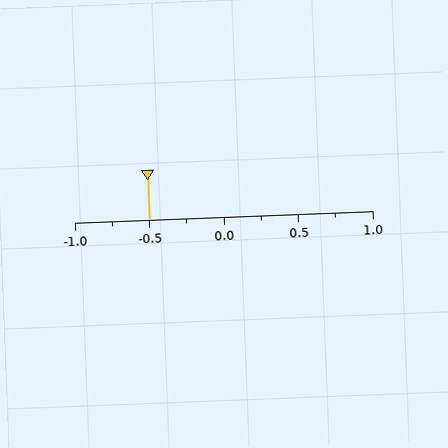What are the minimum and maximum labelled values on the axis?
The axis runs from -1.0 to 1.0.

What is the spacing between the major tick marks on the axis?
The major ticks are spaced 0.5 apart.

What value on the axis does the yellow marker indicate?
The marker indicates approximately -0.5.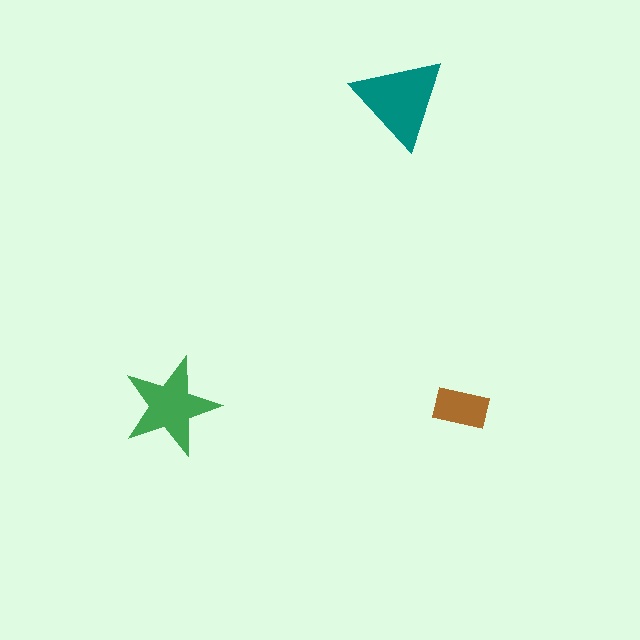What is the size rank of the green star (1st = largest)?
2nd.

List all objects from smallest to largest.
The brown rectangle, the green star, the teal triangle.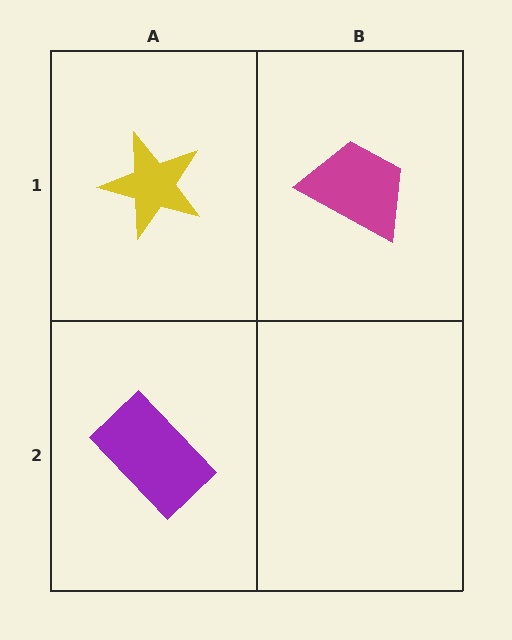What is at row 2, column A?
A purple rectangle.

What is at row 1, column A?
A yellow star.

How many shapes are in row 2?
1 shape.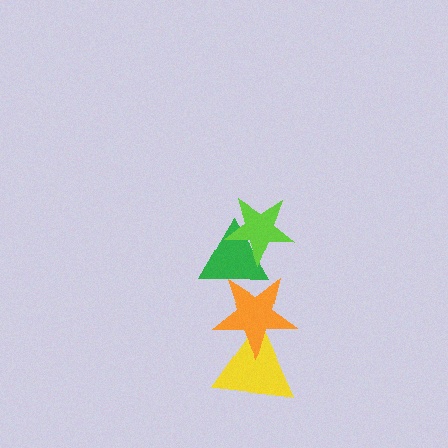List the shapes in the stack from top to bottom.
From top to bottom: the lime star, the green triangle, the orange star, the yellow triangle.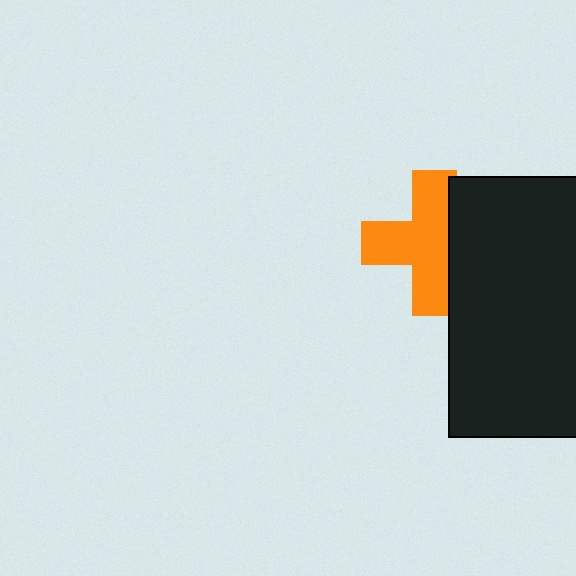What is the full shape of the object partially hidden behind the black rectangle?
The partially hidden object is an orange cross.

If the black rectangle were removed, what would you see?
You would see the complete orange cross.